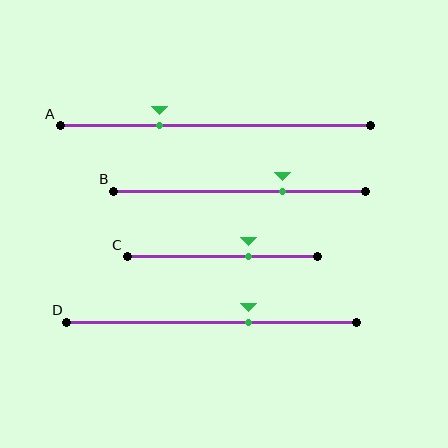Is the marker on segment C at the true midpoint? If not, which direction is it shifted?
No, the marker on segment C is shifted to the right by about 14% of the segment length.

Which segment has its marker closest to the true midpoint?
Segment D has its marker closest to the true midpoint.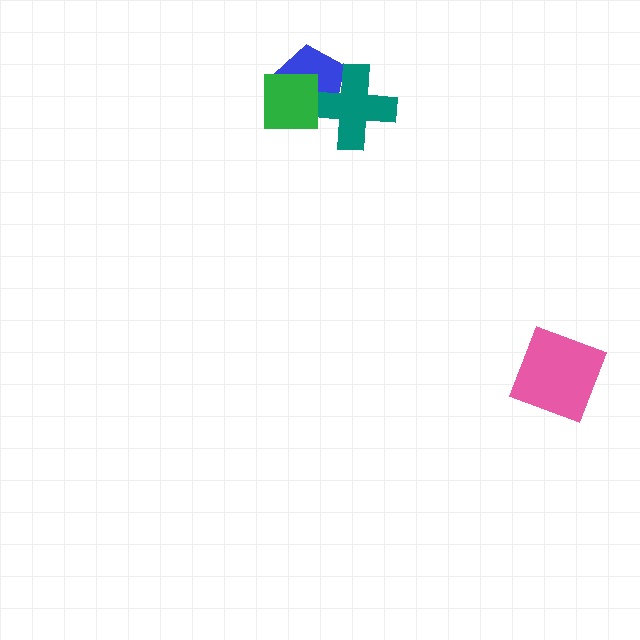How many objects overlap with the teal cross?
2 objects overlap with the teal cross.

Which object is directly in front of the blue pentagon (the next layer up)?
The teal cross is directly in front of the blue pentagon.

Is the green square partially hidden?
No, no other shape covers it.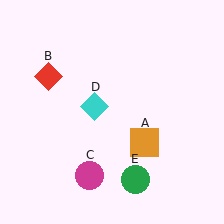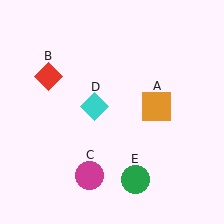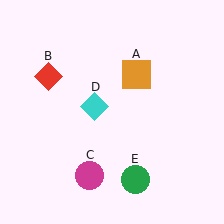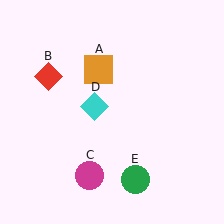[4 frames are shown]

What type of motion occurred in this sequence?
The orange square (object A) rotated counterclockwise around the center of the scene.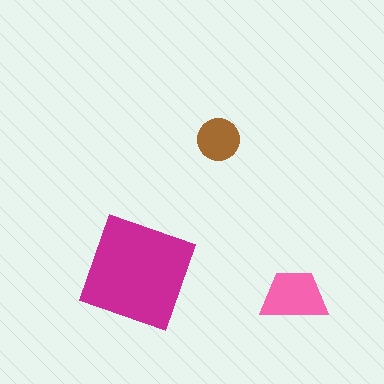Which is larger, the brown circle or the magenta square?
The magenta square.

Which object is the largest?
The magenta square.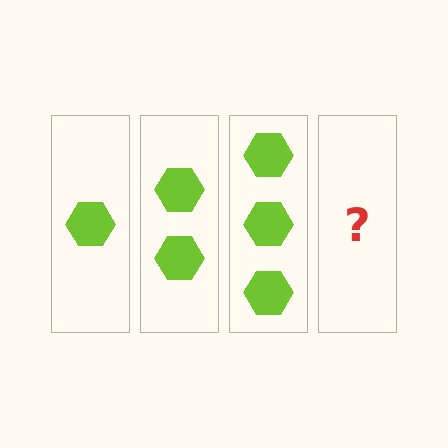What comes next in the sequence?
The next element should be 4 hexagons.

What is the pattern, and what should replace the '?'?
The pattern is that each step adds one more hexagon. The '?' should be 4 hexagons.